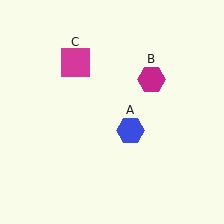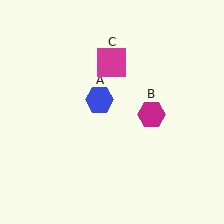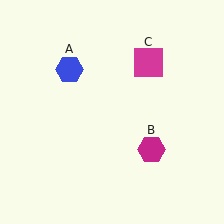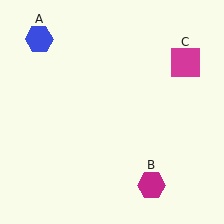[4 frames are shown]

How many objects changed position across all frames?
3 objects changed position: blue hexagon (object A), magenta hexagon (object B), magenta square (object C).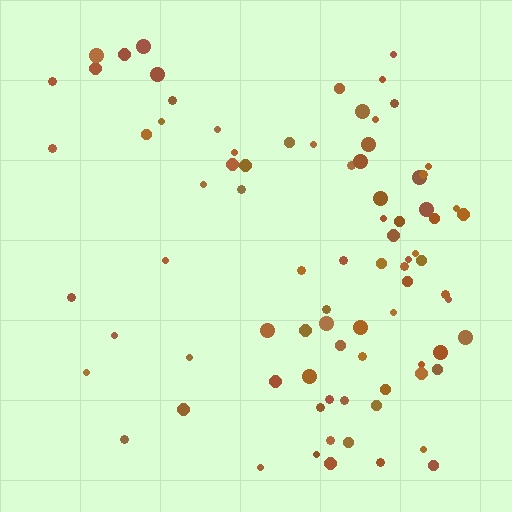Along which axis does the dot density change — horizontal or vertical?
Horizontal.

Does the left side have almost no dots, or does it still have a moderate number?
Still a moderate number, just noticeably fewer than the right.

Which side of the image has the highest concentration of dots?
The right.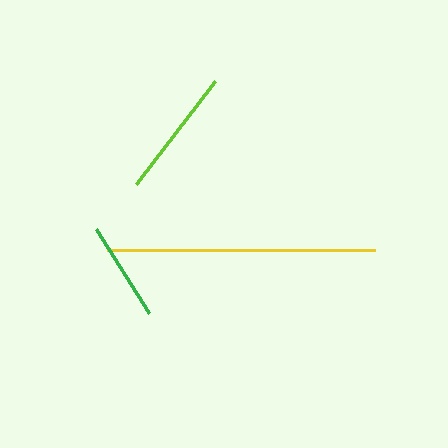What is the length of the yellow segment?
The yellow segment is approximately 268 pixels long.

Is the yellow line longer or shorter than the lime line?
The yellow line is longer than the lime line.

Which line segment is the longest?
The yellow line is the longest at approximately 268 pixels.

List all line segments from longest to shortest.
From longest to shortest: yellow, lime, green.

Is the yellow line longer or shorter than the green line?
The yellow line is longer than the green line.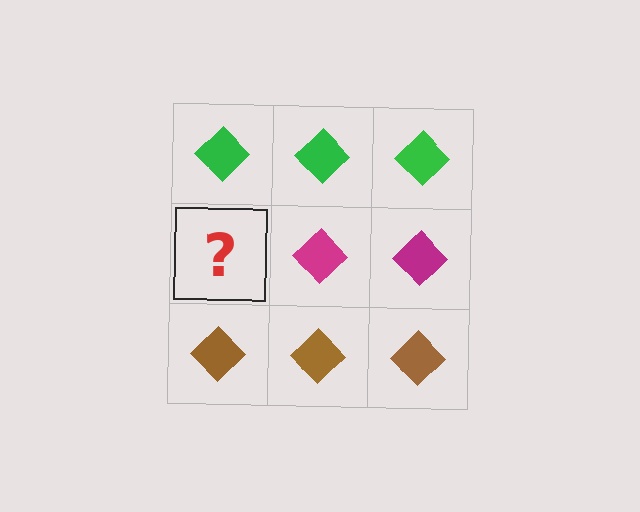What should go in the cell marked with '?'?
The missing cell should contain a magenta diamond.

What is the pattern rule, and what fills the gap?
The rule is that each row has a consistent color. The gap should be filled with a magenta diamond.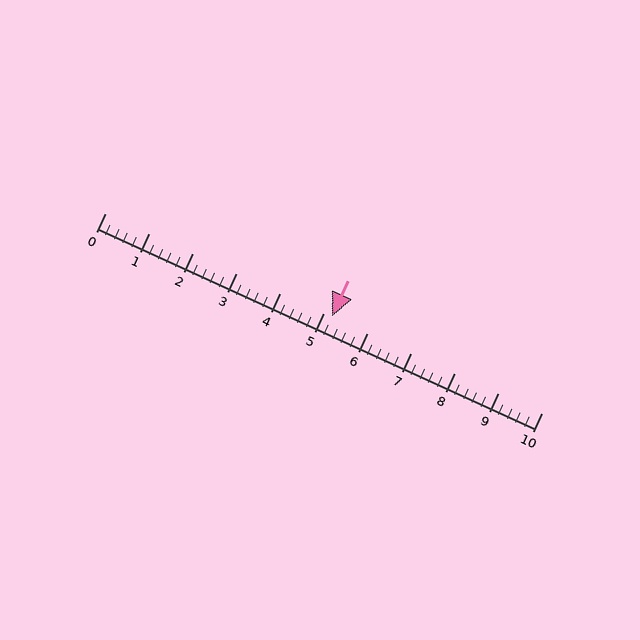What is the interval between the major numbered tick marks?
The major tick marks are spaced 1 units apart.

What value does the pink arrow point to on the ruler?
The pink arrow points to approximately 5.2.